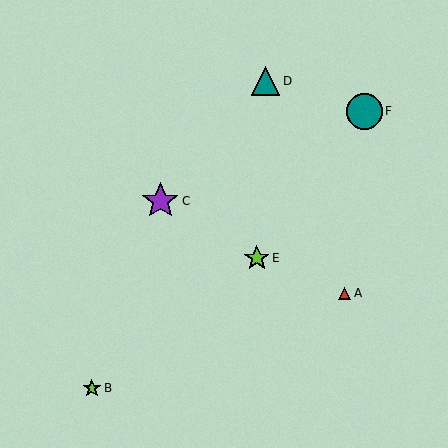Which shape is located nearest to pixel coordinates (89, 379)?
The lime star (labeled B) at (92, 388) is nearest to that location.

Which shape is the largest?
The purple star (labeled C) is the largest.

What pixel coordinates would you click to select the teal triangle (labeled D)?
Click at (266, 81) to select the teal triangle D.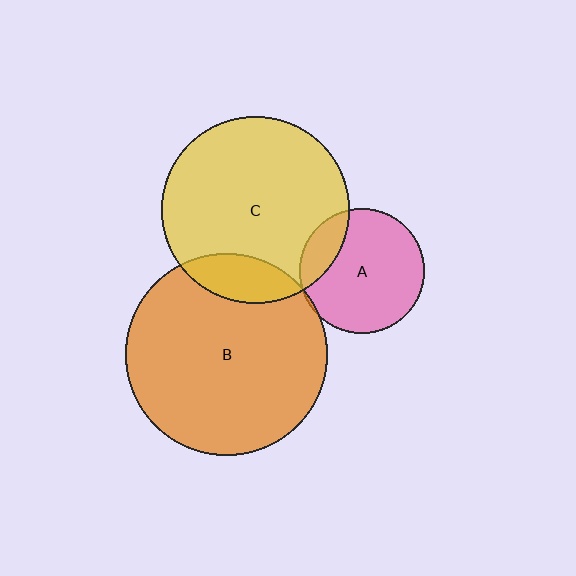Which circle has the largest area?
Circle B (orange).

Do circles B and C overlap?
Yes.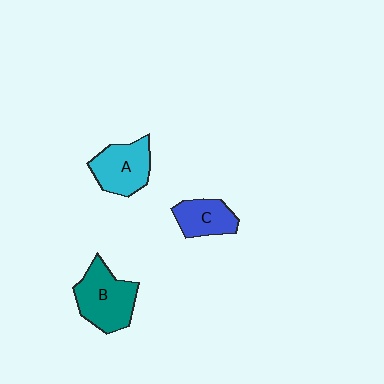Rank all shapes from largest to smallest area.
From largest to smallest: B (teal), A (cyan), C (blue).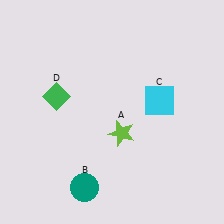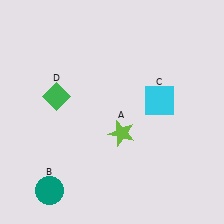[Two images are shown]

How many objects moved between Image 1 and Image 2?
1 object moved between the two images.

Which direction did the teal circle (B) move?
The teal circle (B) moved left.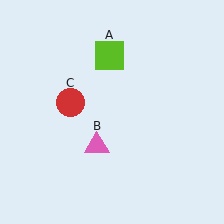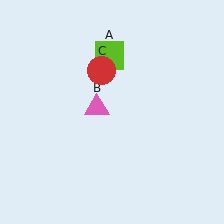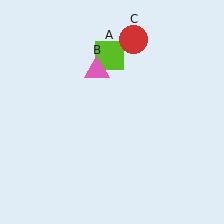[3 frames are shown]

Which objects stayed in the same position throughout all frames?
Lime square (object A) remained stationary.